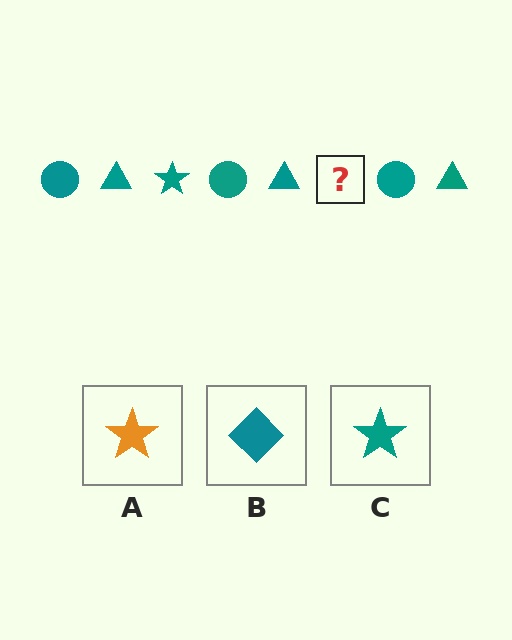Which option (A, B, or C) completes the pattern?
C.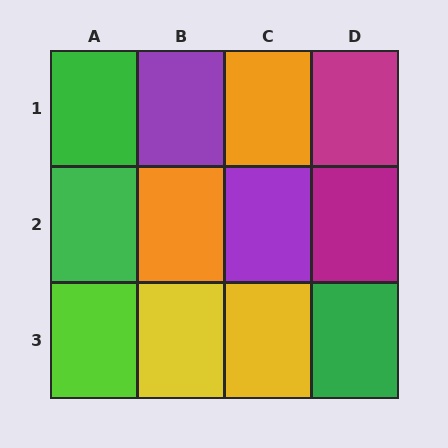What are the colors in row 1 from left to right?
Green, purple, orange, magenta.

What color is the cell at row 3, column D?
Green.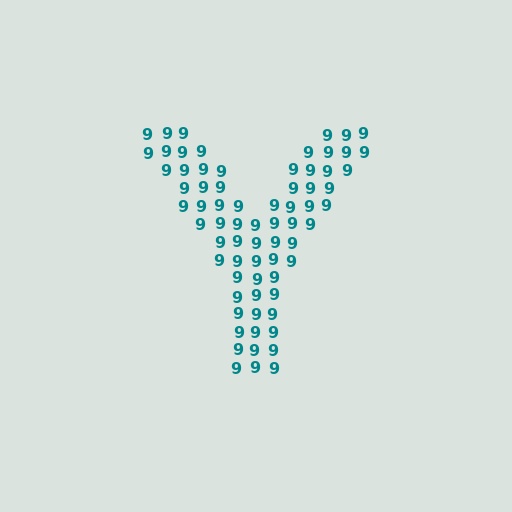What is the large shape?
The large shape is the letter Y.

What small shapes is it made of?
It is made of small digit 9's.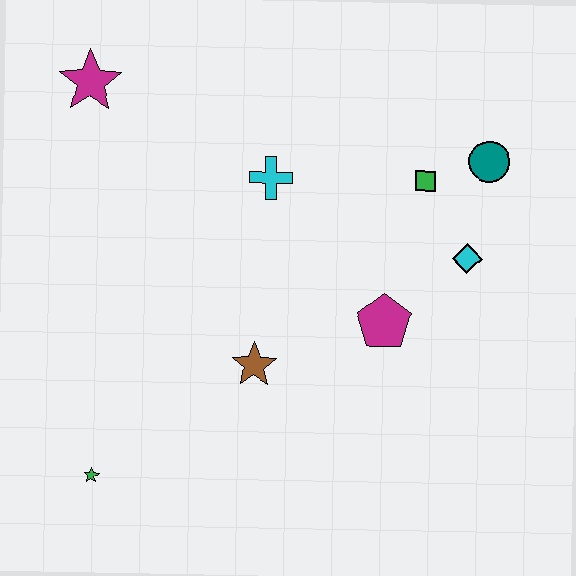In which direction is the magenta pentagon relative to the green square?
The magenta pentagon is below the green square.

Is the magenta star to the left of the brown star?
Yes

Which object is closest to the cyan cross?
The green square is closest to the cyan cross.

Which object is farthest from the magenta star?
The cyan diamond is farthest from the magenta star.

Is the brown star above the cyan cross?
No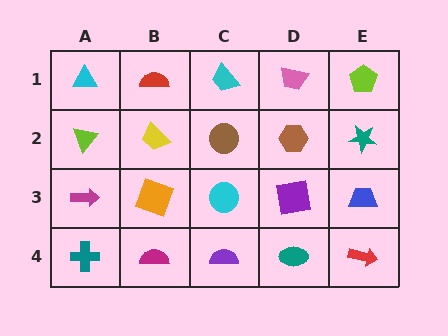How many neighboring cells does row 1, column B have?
3.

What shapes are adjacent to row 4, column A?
A magenta arrow (row 3, column A), a magenta semicircle (row 4, column B).